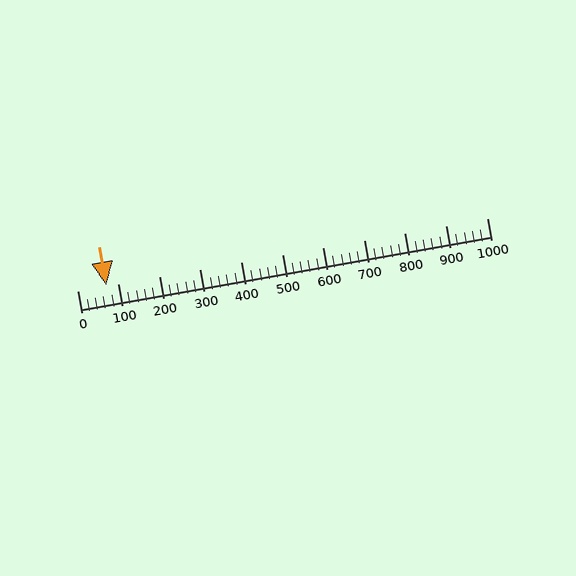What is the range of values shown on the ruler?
The ruler shows values from 0 to 1000.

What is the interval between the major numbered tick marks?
The major tick marks are spaced 100 units apart.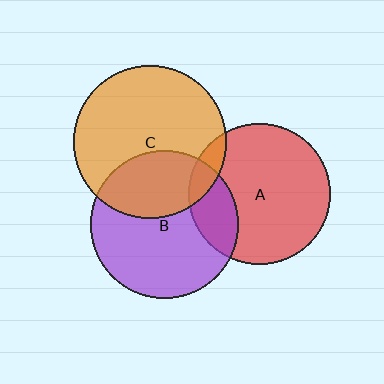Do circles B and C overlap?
Yes.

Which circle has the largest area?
Circle C (orange).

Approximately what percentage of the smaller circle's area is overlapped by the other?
Approximately 35%.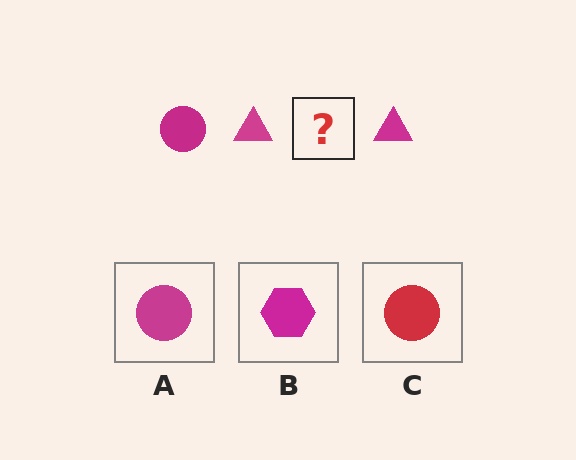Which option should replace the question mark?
Option A.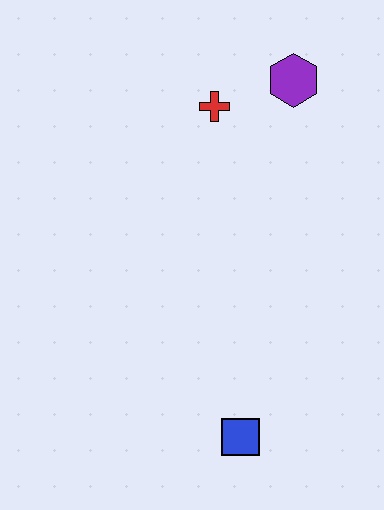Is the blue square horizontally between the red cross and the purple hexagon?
Yes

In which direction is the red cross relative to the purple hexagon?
The red cross is to the left of the purple hexagon.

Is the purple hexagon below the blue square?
No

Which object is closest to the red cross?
The purple hexagon is closest to the red cross.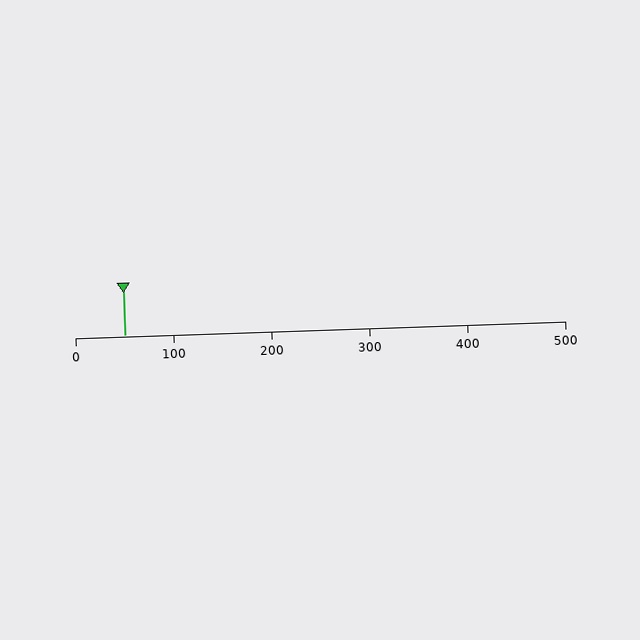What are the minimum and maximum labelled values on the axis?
The axis runs from 0 to 500.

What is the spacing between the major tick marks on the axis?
The major ticks are spaced 100 apart.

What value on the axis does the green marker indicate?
The marker indicates approximately 50.